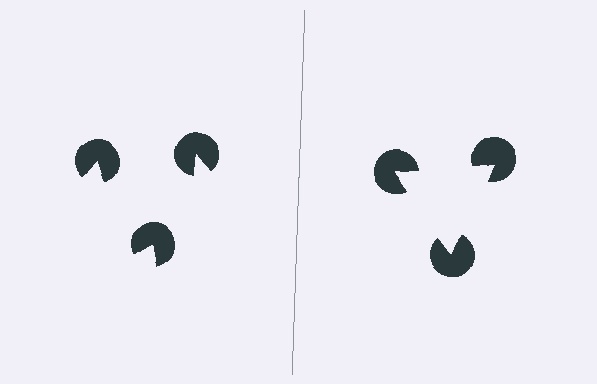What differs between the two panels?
The pac-man discs are positioned identically on both sides; only the wedge orientations differ. On the right they align to a triangle; on the left they are misaligned.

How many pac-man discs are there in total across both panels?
6 — 3 on each side.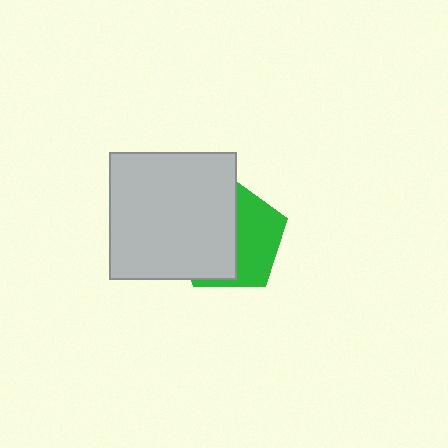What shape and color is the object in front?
The object in front is a light gray square.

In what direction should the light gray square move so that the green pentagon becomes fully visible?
The light gray square should move left. That is the shortest direction to clear the overlap and leave the green pentagon fully visible.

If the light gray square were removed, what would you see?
You would see the complete green pentagon.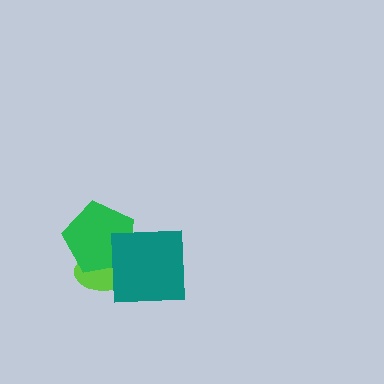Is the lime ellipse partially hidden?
Yes, it is partially covered by another shape.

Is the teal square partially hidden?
No, no other shape covers it.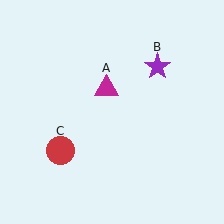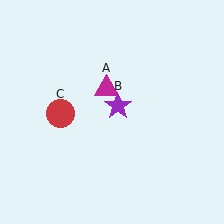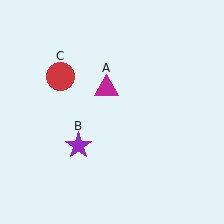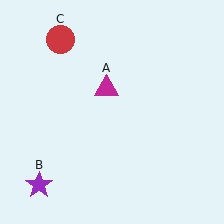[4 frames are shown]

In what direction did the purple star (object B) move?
The purple star (object B) moved down and to the left.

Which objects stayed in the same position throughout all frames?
Magenta triangle (object A) remained stationary.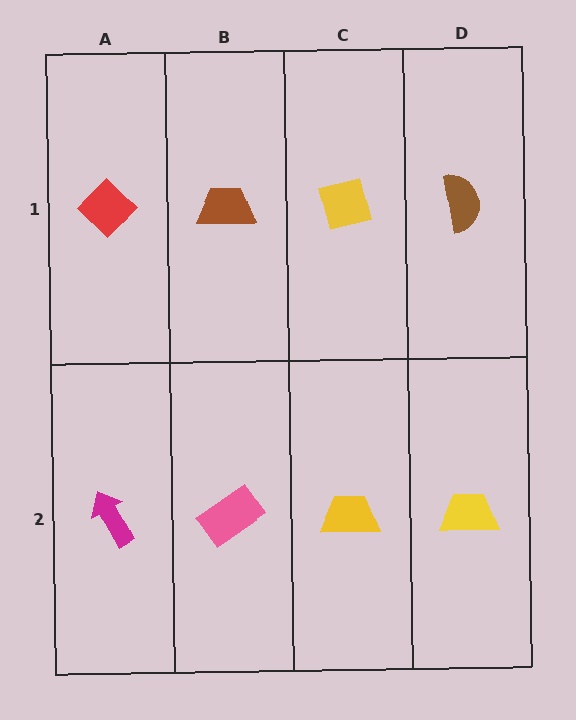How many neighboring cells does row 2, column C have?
3.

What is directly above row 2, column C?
A yellow square.